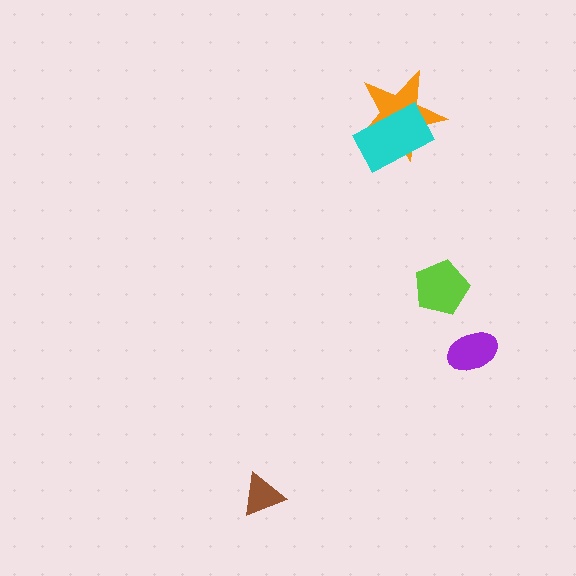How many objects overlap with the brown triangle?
0 objects overlap with the brown triangle.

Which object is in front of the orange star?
The cyan rectangle is in front of the orange star.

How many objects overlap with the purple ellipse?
0 objects overlap with the purple ellipse.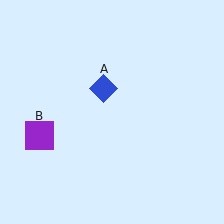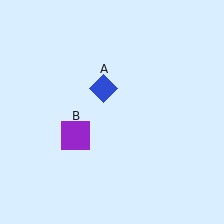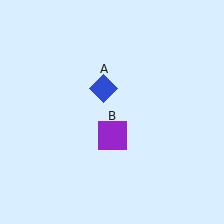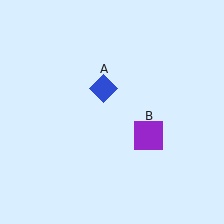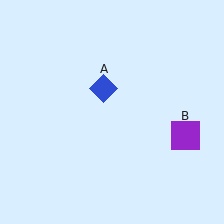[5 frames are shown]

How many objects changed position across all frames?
1 object changed position: purple square (object B).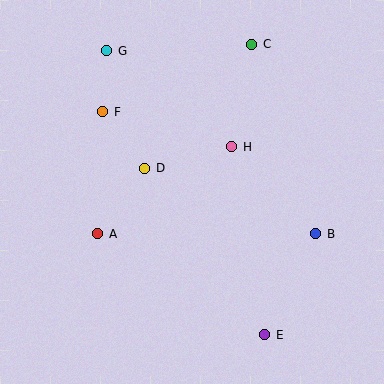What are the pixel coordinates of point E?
Point E is at (265, 335).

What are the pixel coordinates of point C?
Point C is at (252, 44).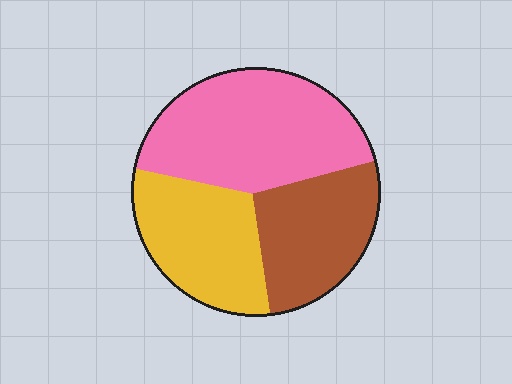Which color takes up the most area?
Pink, at roughly 45%.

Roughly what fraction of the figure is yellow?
Yellow takes up between a quarter and a half of the figure.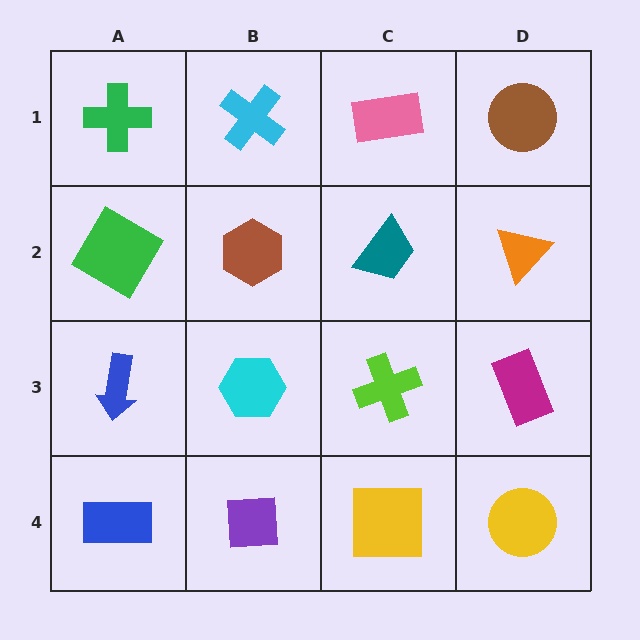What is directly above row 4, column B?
A cyan hexagon.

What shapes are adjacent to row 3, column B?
A brown hexagon (row 2, column B), a purple square (row 4, column B), a blue arrow (row 3, column A), a lime cross (row 3, column C).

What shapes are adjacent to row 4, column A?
A blue arrow (row 3, column A), a purple square (row 4, column B).